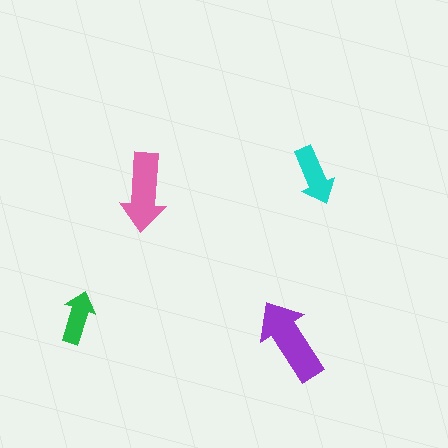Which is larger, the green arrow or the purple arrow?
The purple one.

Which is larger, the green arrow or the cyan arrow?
The cyan one.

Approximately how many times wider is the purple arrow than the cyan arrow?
About 1.5 times wider.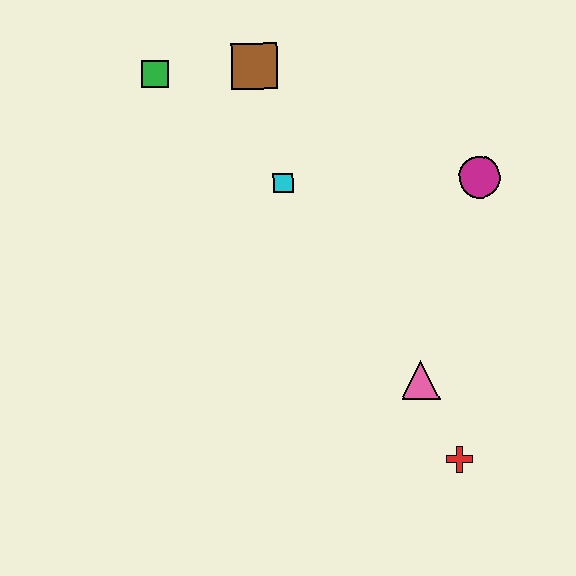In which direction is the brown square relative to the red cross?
The brown square is above the red cross.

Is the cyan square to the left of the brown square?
No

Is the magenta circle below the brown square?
Yes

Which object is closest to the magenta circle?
The cyan square is closest to the magenta circle.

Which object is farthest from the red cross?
The green square is farthest from the red cross.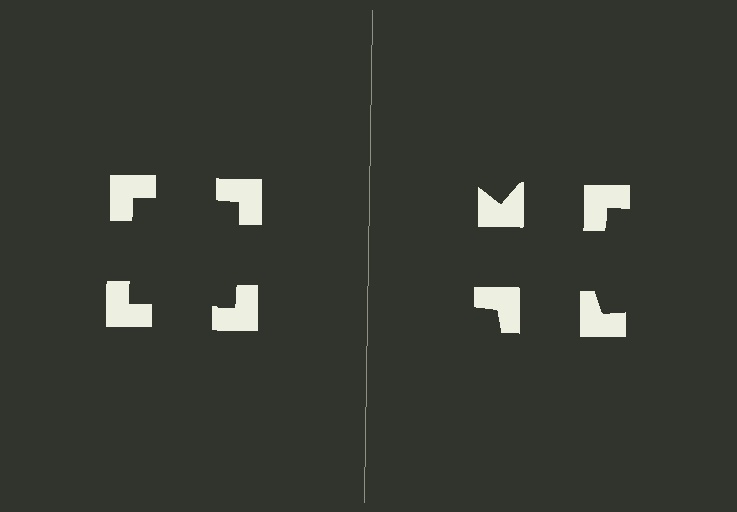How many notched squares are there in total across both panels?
8 — 4 on each side.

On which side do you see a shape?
An illusory square appears on the left side. On the right side the wedge cuts are rotated, so no coherent shape forms.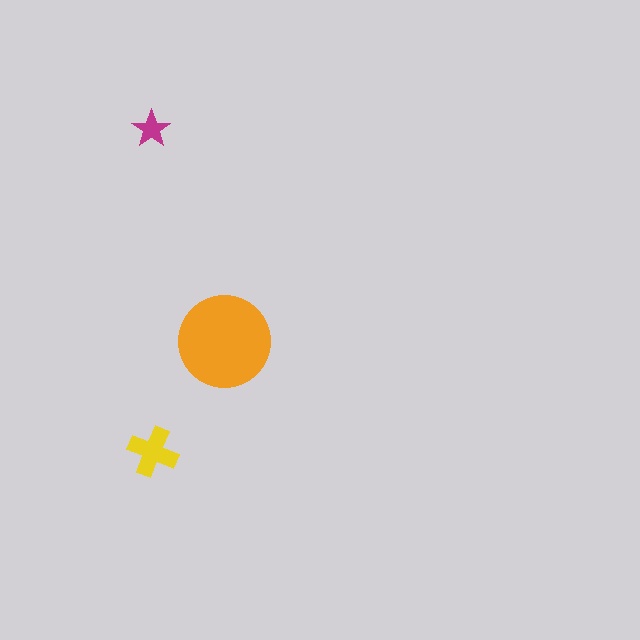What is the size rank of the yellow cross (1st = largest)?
2nd.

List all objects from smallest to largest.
The magenta star, the yellow cross, the orange circle.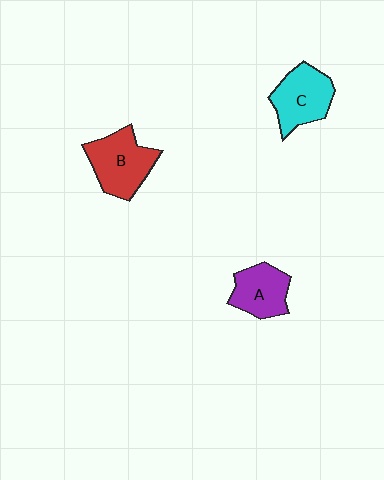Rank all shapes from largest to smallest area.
From largest to smallest: B (red), C (cyan), A (purple).